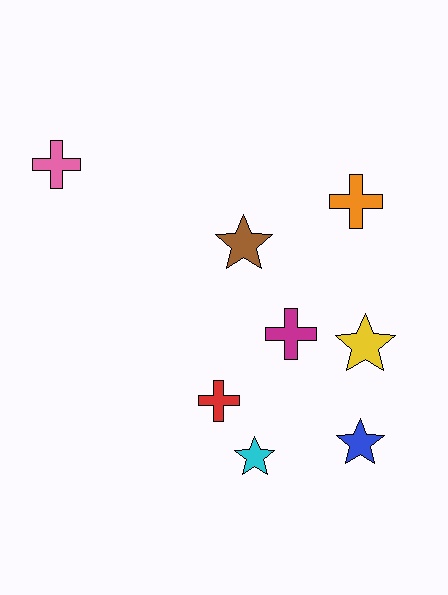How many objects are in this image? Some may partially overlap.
There are 8 objects.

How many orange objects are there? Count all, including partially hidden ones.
There is 1 orange object.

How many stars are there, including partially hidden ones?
There are 4 stars.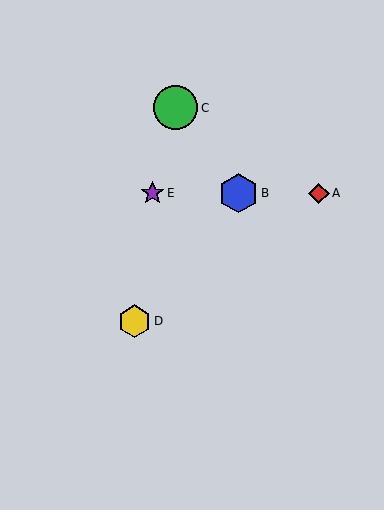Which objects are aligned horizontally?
Objects A, B, E are aligned horizontally.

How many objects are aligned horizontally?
3 objects (A, B, E) are aligned horizontally.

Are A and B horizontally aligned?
Yes, both are at y≈193.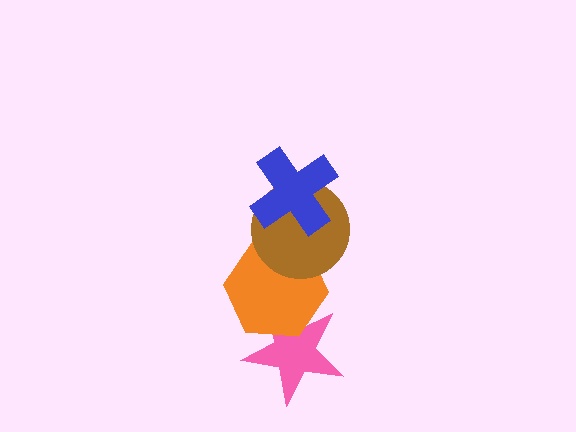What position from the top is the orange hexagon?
The orange hexagon is 3rd from the top.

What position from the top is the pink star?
The pink star is 4th from the top.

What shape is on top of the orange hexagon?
The brown circle is on top of the orange hexagon.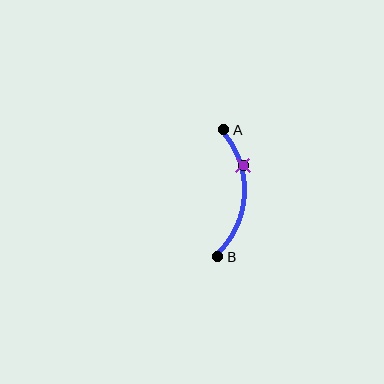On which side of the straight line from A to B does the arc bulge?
The arc bulges to the right of the straight line connecting A and B.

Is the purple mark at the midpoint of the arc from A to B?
No. The purple mark lies on the arc but is closer to endpoint A. The arc midpoint would be at the point on the curve equidistant along the arc from both A and B.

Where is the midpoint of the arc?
The arc midpoint is the point on the curve farthest from the straight line joining A and B. It sits to the right of that line.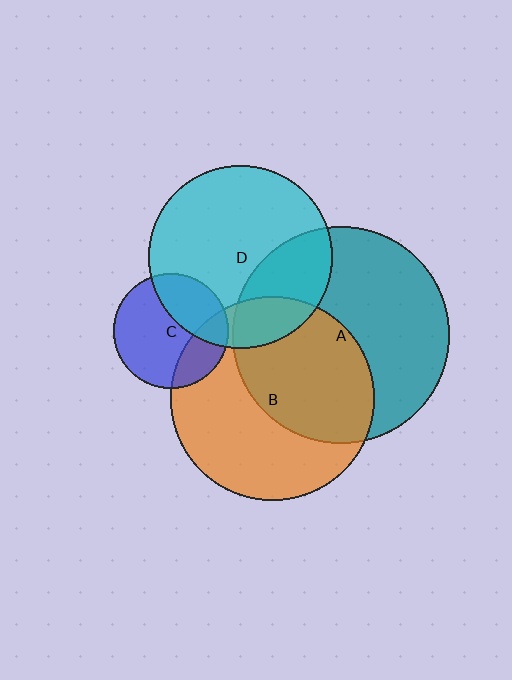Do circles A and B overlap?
Yes.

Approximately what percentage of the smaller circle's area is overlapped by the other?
Approximately 50%.